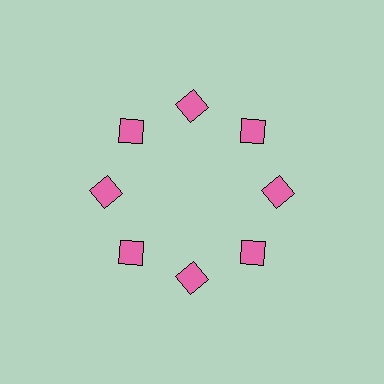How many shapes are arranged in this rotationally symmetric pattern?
There are 8 shapes, arranged in 8 groups of 1.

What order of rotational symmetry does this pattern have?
This pattern has 8-fold rotational symmetry.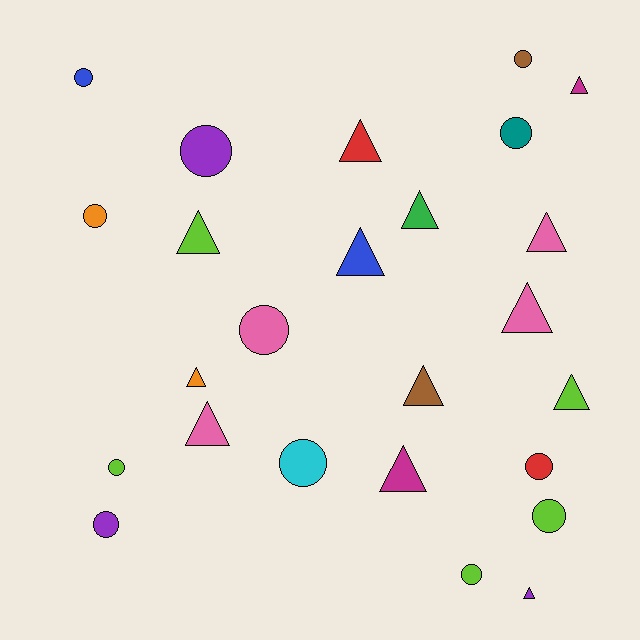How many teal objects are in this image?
There is 1 teal object.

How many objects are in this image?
There are 25 objects.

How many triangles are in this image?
There are 13 triangles.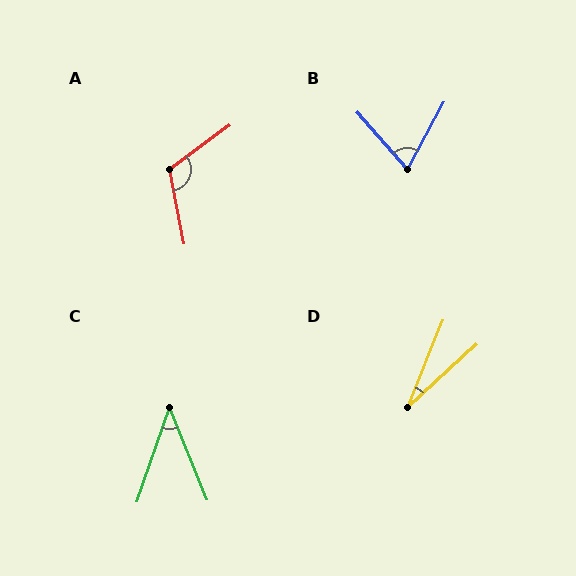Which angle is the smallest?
D, at approximately 26 degrees.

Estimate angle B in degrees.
Approximately 69 degrees.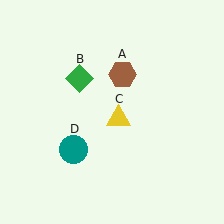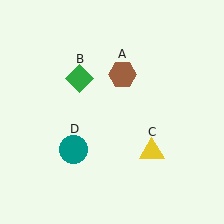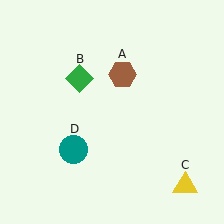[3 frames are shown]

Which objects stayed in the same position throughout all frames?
Brown hexagon (object A) and green diamond (object B) and teal circle (object D) remained stationary.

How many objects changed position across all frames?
1 object changed position: yellow triangle (object C).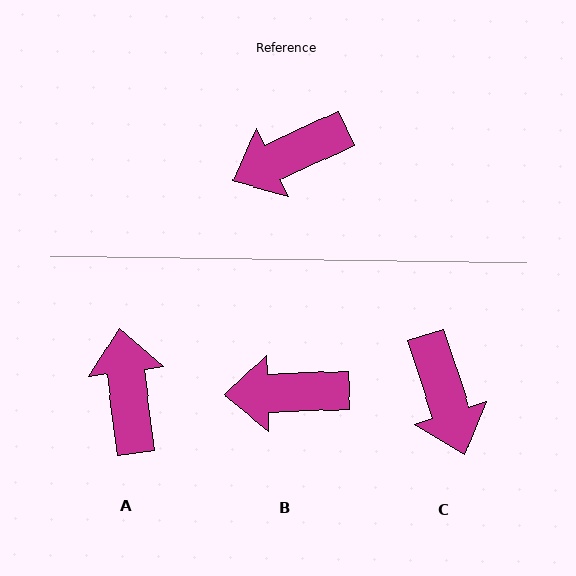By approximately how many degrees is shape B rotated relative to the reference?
Approximately 23 degrees clockwise.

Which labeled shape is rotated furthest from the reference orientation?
A, about 107 degrees away.